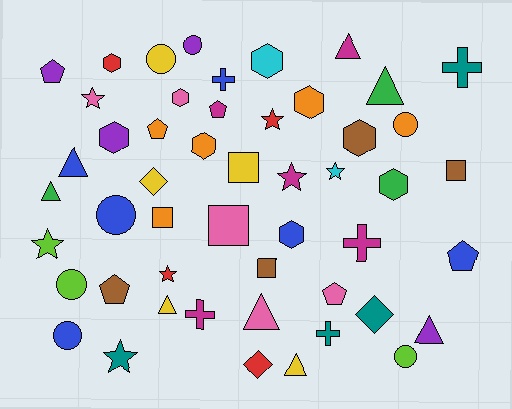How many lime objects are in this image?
There are 3 lime objects.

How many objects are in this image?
There are 50 objects.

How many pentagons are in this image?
There are 6 pentagons.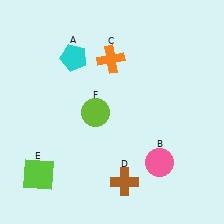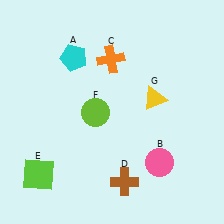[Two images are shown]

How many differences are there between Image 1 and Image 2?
There is 1 difference between the two images.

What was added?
A yellow triangle (G) was added in Image 2.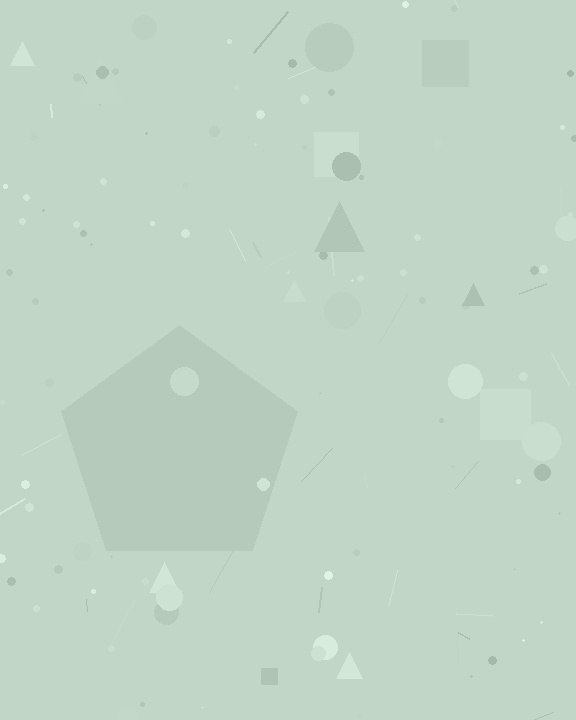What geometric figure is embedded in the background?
A pentagon is embedded in the background.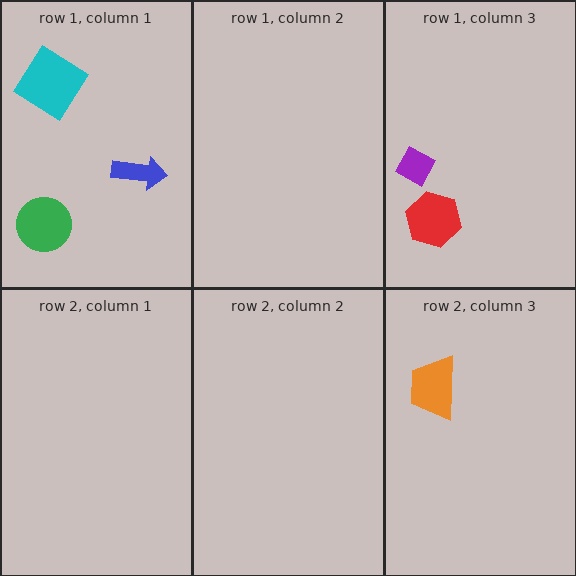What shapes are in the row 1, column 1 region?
The green circle, the blue arrow, the cyan diamond.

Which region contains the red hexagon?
The row 1, column 3 region.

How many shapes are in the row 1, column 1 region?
3.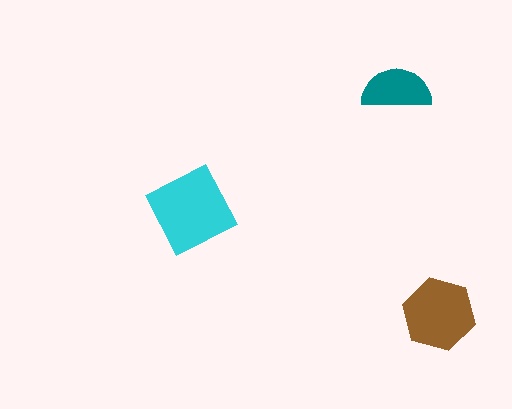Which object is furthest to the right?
The brown hexagon is rightmost.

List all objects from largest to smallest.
The cyan square, the brown hexagon, the teal semicircle.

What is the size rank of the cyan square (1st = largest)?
1st.